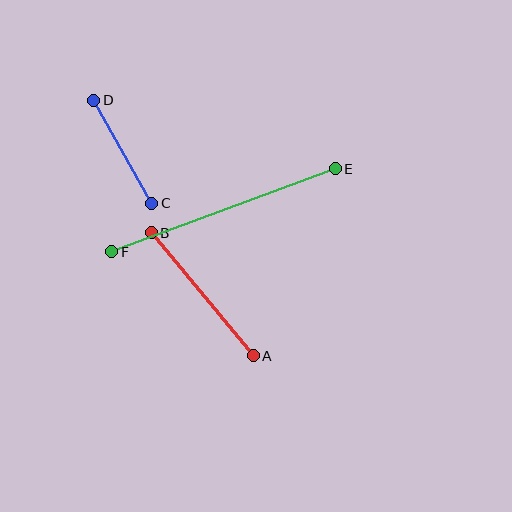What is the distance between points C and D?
The distance is approximately 118 pixels.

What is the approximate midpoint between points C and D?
The midpoint is at approximately (123, 152) pixels.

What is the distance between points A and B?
The distance is approximately 160 pixels.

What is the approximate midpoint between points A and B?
The midpoint is at approximately (202, 294) pixels.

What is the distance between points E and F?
The distance is approximately 239 pixels.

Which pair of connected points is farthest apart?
Points E and F are farthest apart.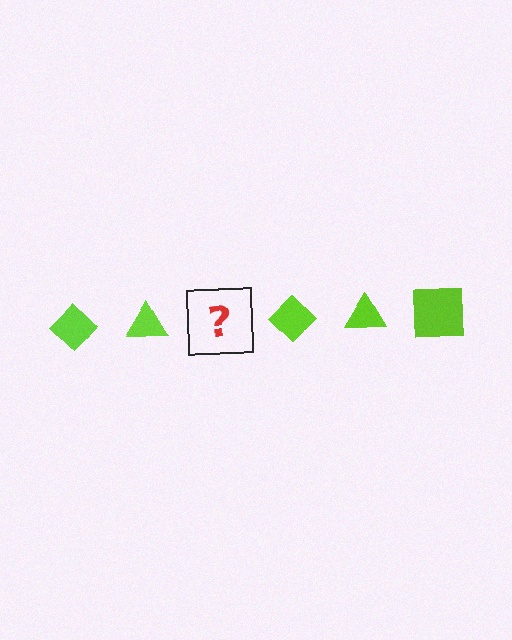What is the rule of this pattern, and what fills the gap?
The rule is that the pattern cycles through diamond, triangle, square shapes in lime. The gap should be filled with a lime square.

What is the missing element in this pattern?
The missing element is a lime square.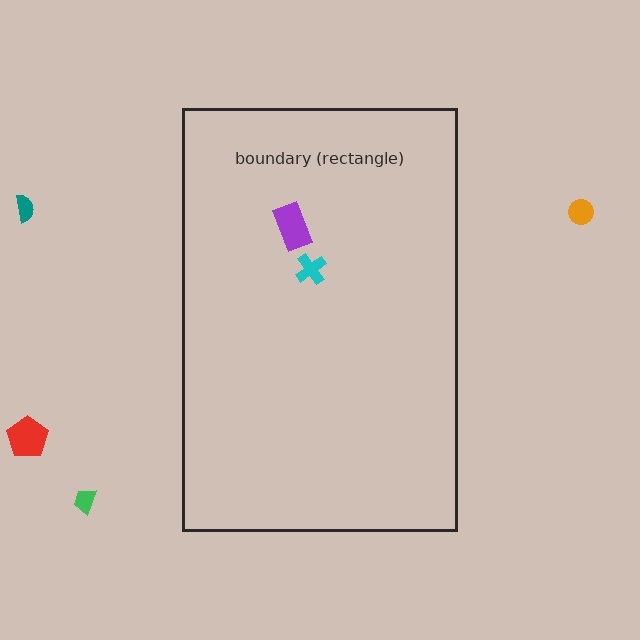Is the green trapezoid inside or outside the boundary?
Outside.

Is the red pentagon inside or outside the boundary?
Outside.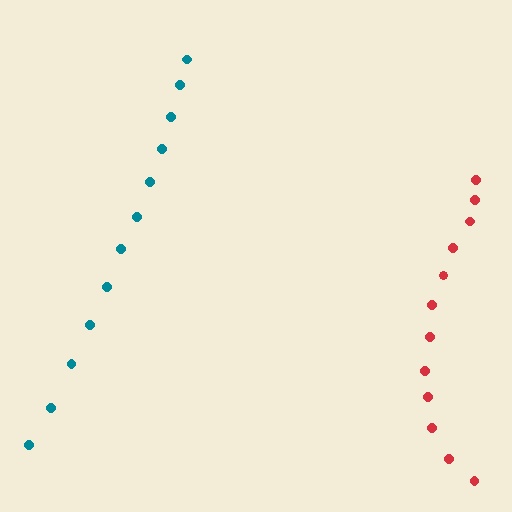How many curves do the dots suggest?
There are 2 distinct paths.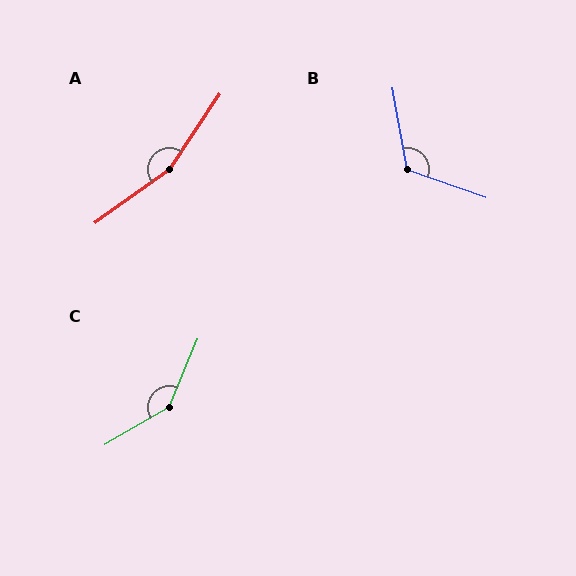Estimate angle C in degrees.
Approximately 143 degrees.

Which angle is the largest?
A, at approximately 160 degrees.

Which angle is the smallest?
B, at approximately 119 degrees.